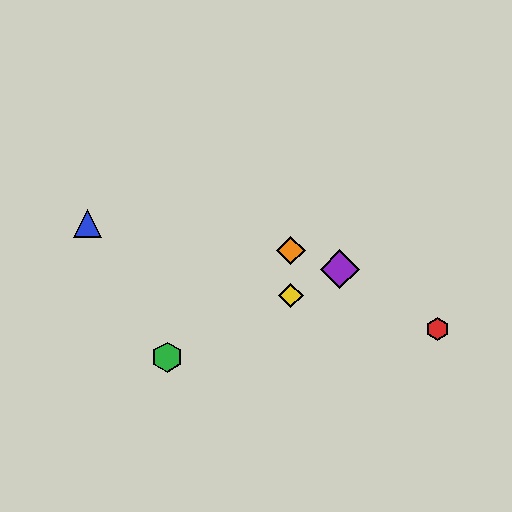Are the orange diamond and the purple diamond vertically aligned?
No, the orange diamond is at x≈291 and the purple diamond is at x≈340.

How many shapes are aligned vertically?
2 shapes (the yellow diamond, the orange diamond) are aligned vertically.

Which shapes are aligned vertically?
The yellow diamond, the orange diamond are aligned vertically.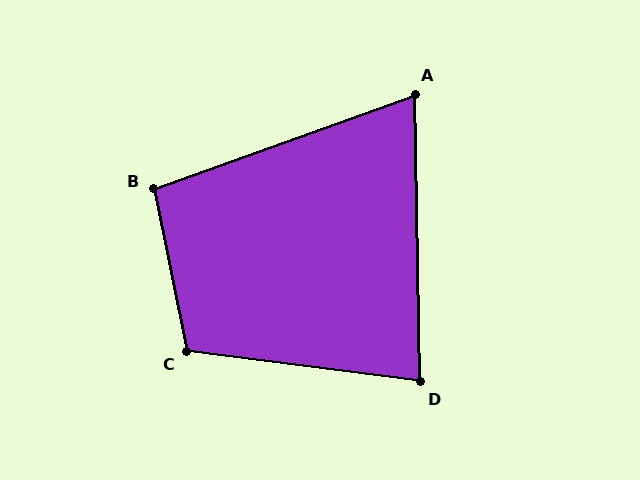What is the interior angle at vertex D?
Approximately 81 degrees (acute).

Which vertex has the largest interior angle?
C, at approximately 109 degrees.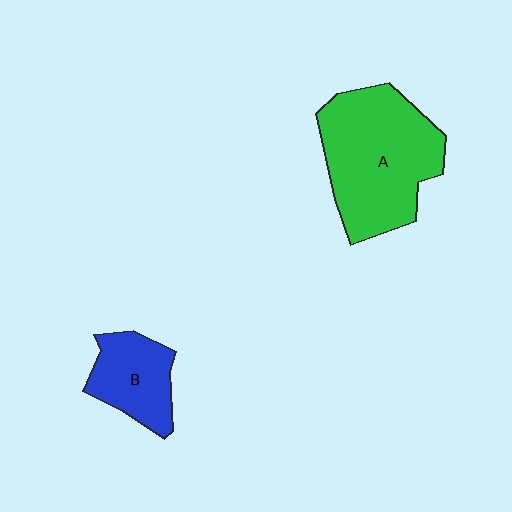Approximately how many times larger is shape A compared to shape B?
Approximately 2.2 times.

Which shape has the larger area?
Shape A (green).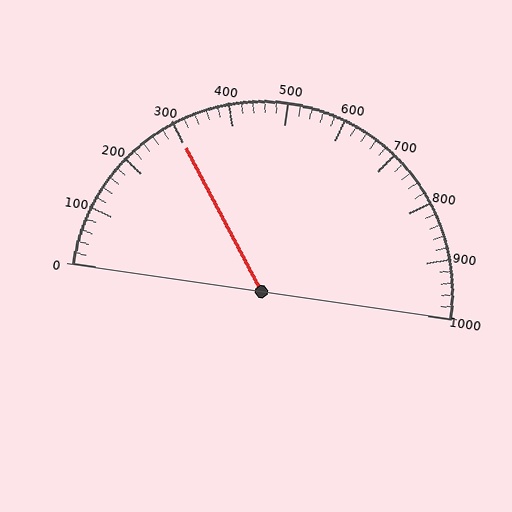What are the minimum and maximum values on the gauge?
The gauge ranges from 0 to 1000.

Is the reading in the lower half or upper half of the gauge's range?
The reading is in the lower half of the range (0 to 1000).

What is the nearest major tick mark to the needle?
The nearest major tick mark is 300.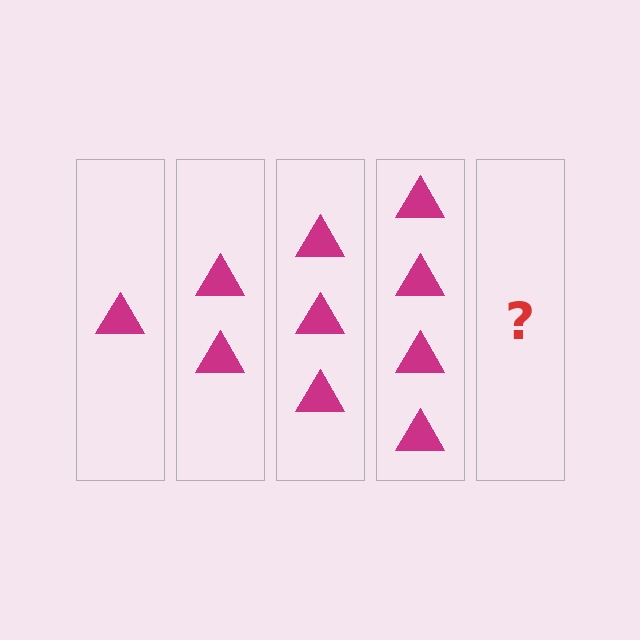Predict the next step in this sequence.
The next step is 5 triangles.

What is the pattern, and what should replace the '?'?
The pattern is that each step adds one more triangle. The '?' should be 5 triangles.